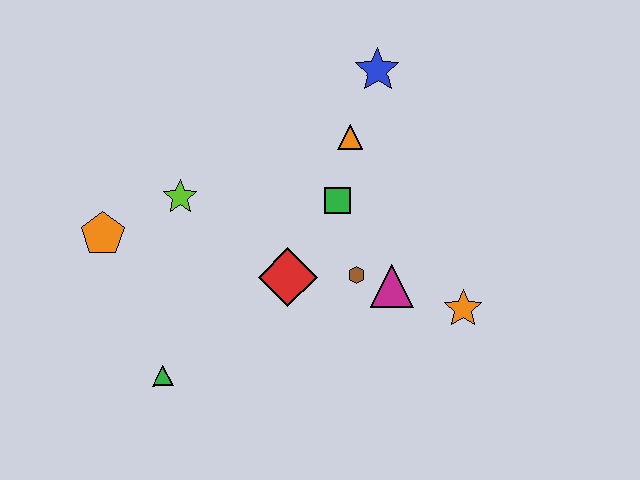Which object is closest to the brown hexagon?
The magenta triangle is closest to the brown hexagon.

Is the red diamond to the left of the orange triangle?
Yes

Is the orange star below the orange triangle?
Yes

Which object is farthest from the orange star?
The orange pentagon is farthest from the orange star.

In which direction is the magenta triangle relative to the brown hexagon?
The magenta triangle is to the right of the brown hexagon.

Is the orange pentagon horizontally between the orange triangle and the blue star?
No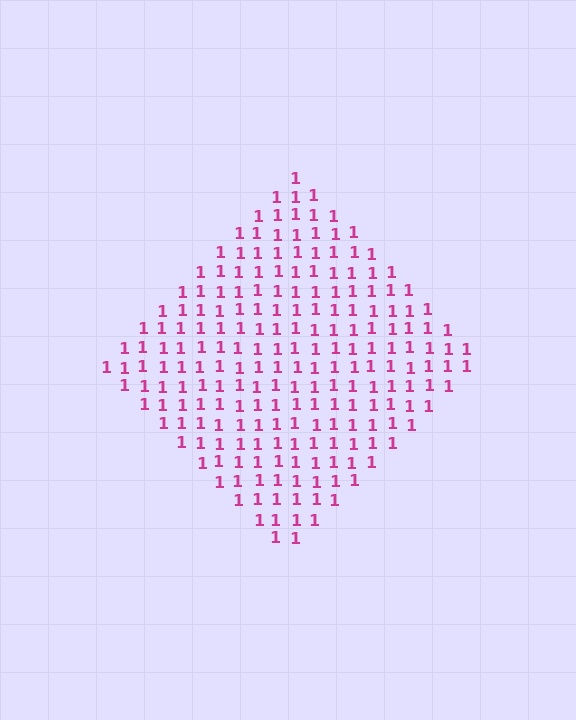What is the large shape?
The large shape is a diamond.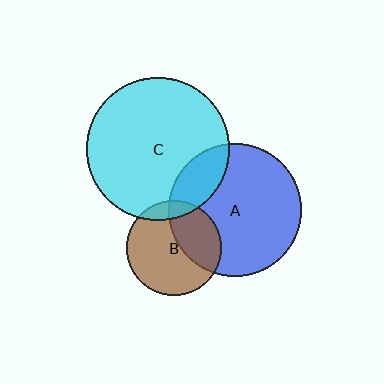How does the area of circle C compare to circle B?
Approximately 2.3 times.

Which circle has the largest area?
Circle C (cyan).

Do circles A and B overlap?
Yes.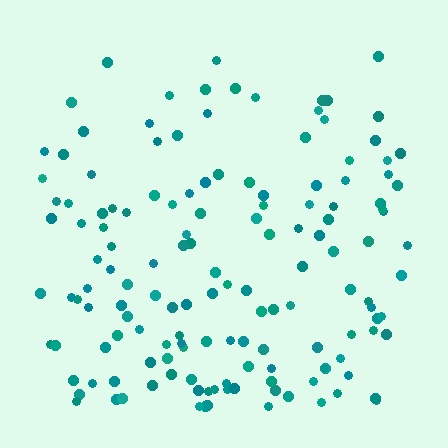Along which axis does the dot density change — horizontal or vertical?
Vertical.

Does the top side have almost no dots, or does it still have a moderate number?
Still a moderate number, just noticeably fewer than the bottom.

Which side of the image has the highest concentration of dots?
The bottom.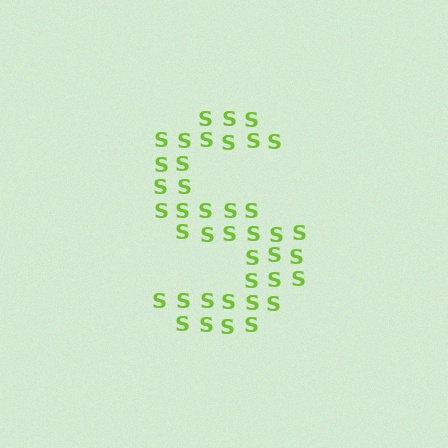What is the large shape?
The large shape is the letter S.